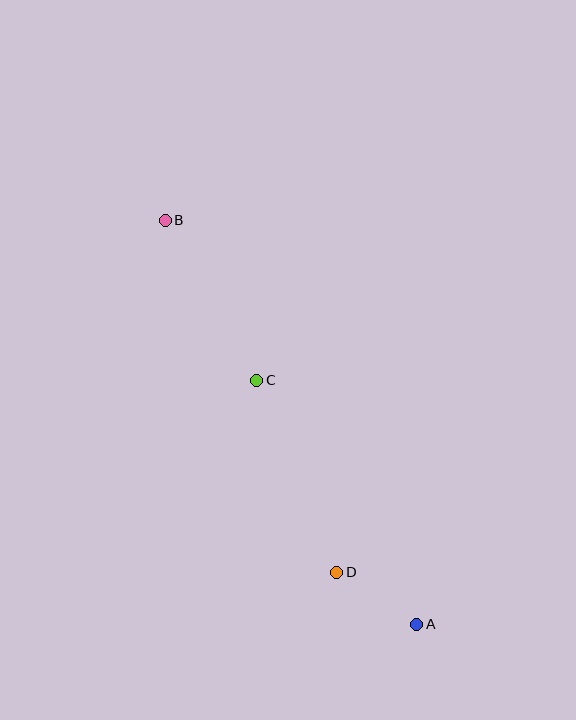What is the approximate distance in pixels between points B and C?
The distance between B and C is approximately 184 pixels.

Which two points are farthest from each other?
Points A and B are farthest from each other.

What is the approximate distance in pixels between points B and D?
The distance between B and D is approximately 391 pixels.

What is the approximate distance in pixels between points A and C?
The distance between A and C is approximately 292 pixels.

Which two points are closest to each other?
Points A and D are closest to each other.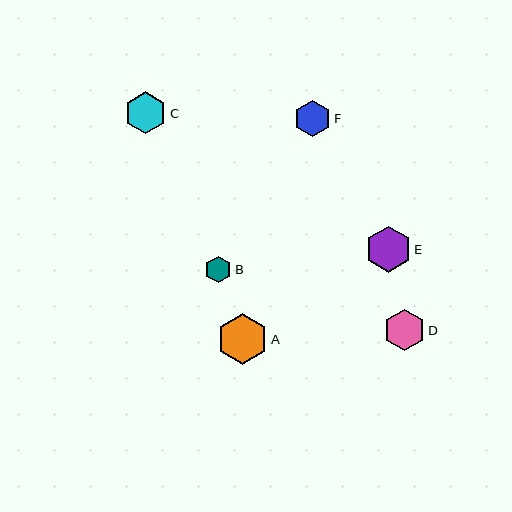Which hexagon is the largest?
Hexagon A is the largest with a size of approximately 51 pixels.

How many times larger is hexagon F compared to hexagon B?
Hexagon F is approximately 1.4 times the size of hexagon B.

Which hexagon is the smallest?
Hexagon B is the smallest with a size of approximately 27 pixels.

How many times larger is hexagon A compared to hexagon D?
Hexagon A is approximately 1.2 times the size of hexagon D.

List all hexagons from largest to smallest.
From largest to smallest: A, E, C, D, F, B.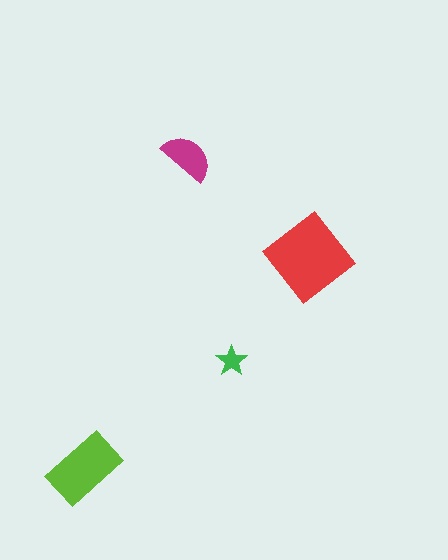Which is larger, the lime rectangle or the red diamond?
The red diamond.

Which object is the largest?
The red diamond.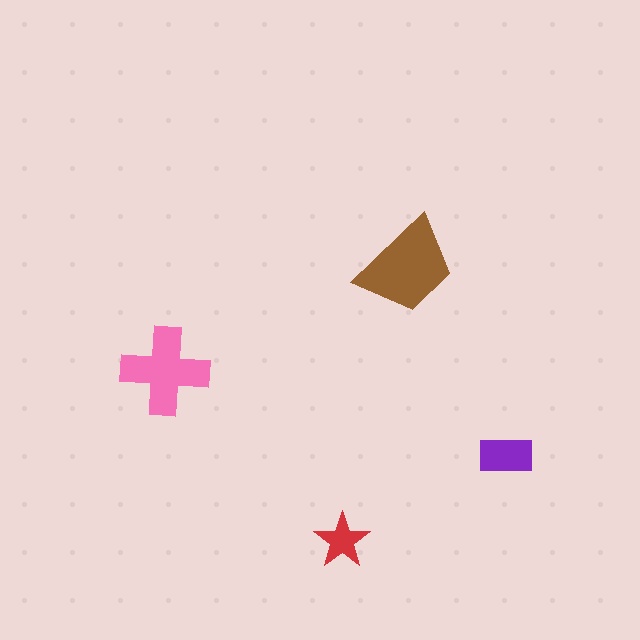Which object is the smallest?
The red star.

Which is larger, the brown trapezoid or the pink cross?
The brown trapezoid.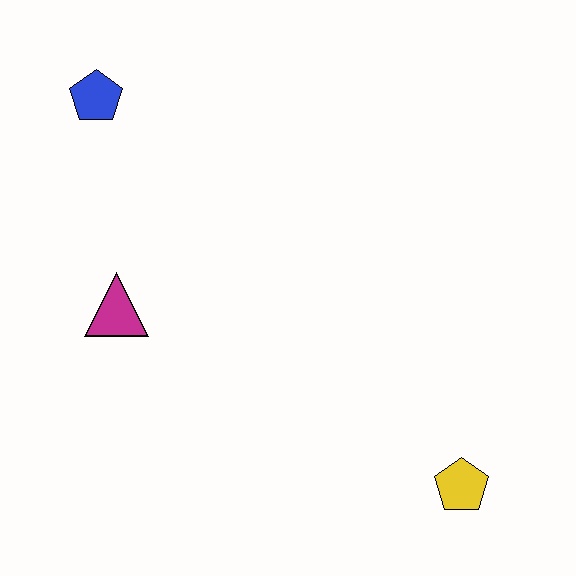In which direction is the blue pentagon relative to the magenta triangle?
The blue pentagon is above the magenta triangle.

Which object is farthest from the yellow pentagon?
The blue pentagon is farthest from the yellow pentagon.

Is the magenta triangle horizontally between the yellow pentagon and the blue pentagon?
Yes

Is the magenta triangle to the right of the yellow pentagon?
No